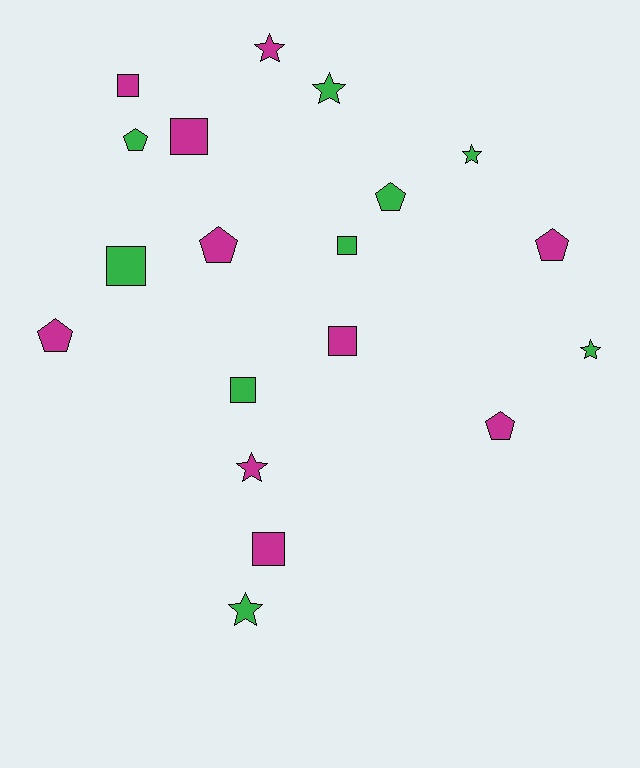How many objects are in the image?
There are 19 objects.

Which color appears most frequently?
Magenta, with 10 objects.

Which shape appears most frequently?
Square, with 7 objects.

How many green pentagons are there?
There are 2 green pentagons.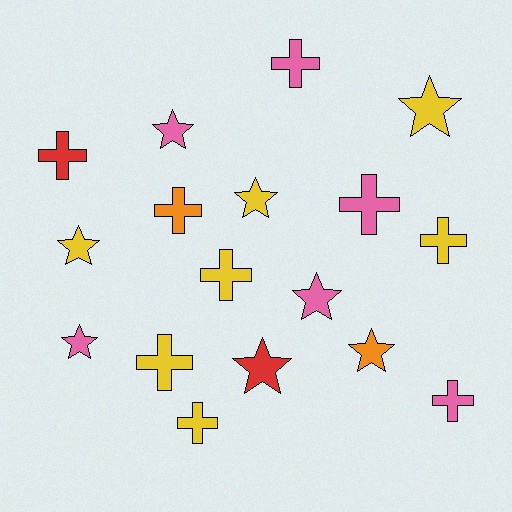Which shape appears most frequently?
Cross, with 9 objects.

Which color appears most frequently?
Yellow, with 7 objects.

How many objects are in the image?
There are 17 objects.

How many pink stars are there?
There are 3 pink stars.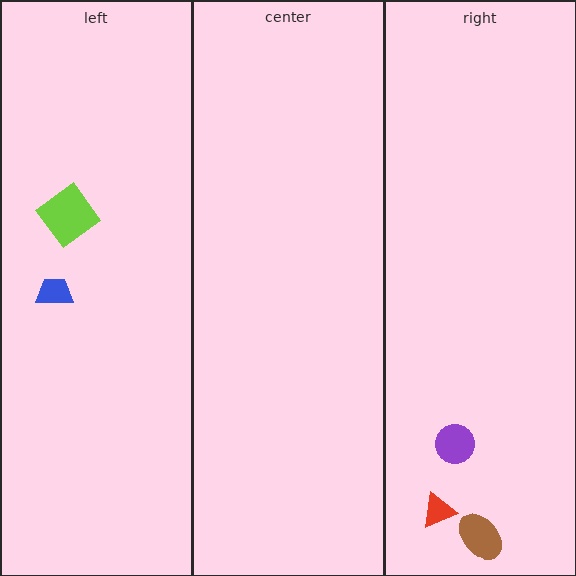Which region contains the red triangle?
The right region.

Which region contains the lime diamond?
The left region.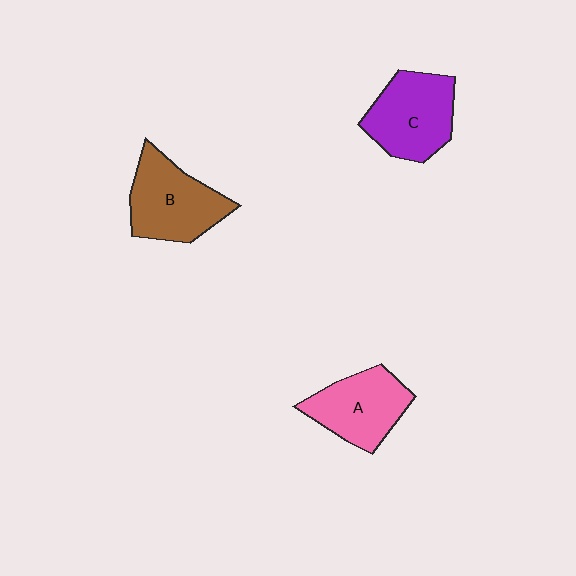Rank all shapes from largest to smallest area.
From largest to smallest: B (brown), C (purple), A (pink).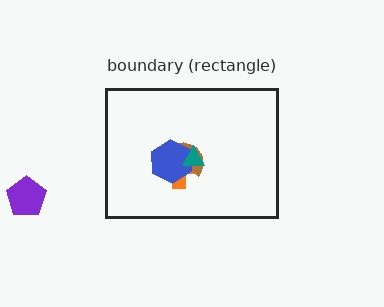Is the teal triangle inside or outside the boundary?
Inside.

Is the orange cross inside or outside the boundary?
Inside.